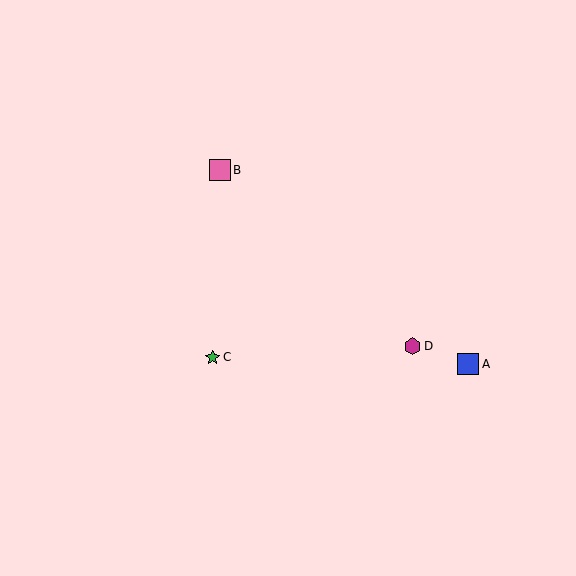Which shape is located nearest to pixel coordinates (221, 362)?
The green star (labeled C) at (212, 357) is nearest to that location.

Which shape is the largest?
The blue square (labeled A) is the largest.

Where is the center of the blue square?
The center of the blue square is at (468, 364).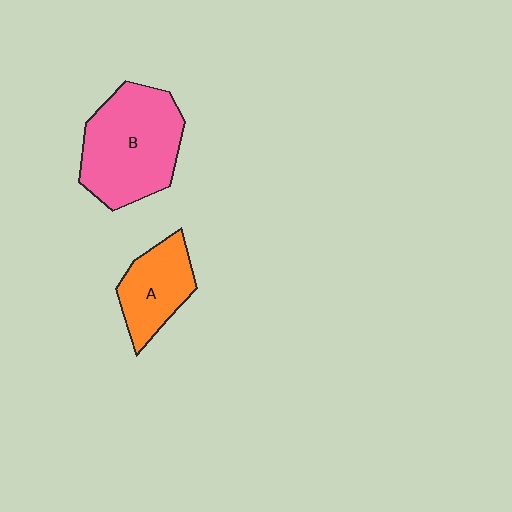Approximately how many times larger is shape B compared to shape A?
Approximately 1.8 times.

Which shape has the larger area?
Shape B (pink).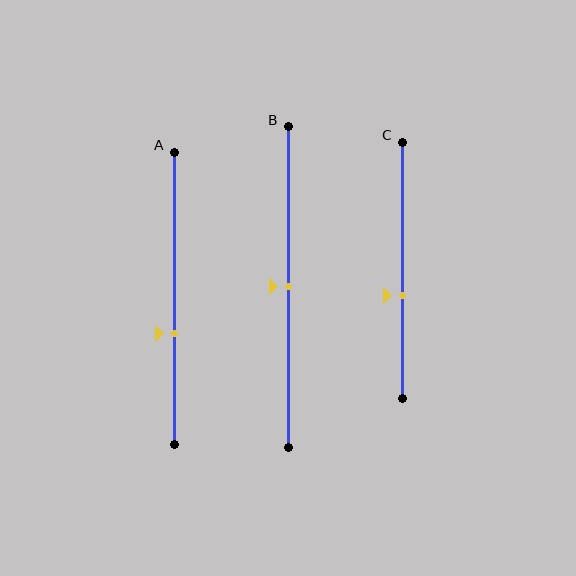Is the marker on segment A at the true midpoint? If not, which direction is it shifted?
No, the marker on segment A is shifted downward by about 12% of the segment length.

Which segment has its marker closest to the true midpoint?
Segment B has its marker closest to the true midpoint.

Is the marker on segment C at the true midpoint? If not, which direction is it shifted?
No, the marker on segment C is shifted downward by about 10% of the segment length.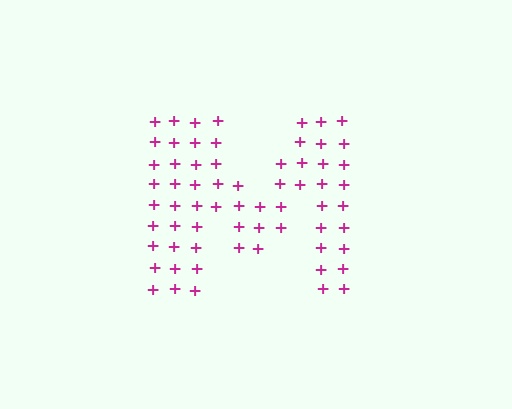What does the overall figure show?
The overall figure shows the letter M.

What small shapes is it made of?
It is made of small plus signs.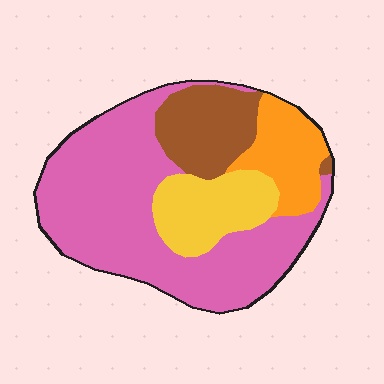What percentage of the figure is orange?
Orange takes up about one eighth (1/8) of the figure.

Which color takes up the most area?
Pink, at roughly 55%.